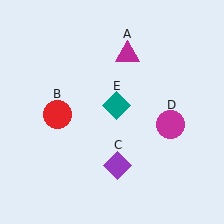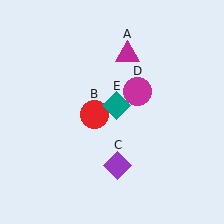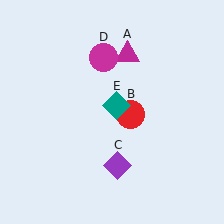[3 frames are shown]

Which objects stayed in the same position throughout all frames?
Magenta triangle (object A) and purple diamond (object C) and teal diamond (object E) remained stationary.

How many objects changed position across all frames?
2 objects changed position: red circle (object B), magenta circle (object D).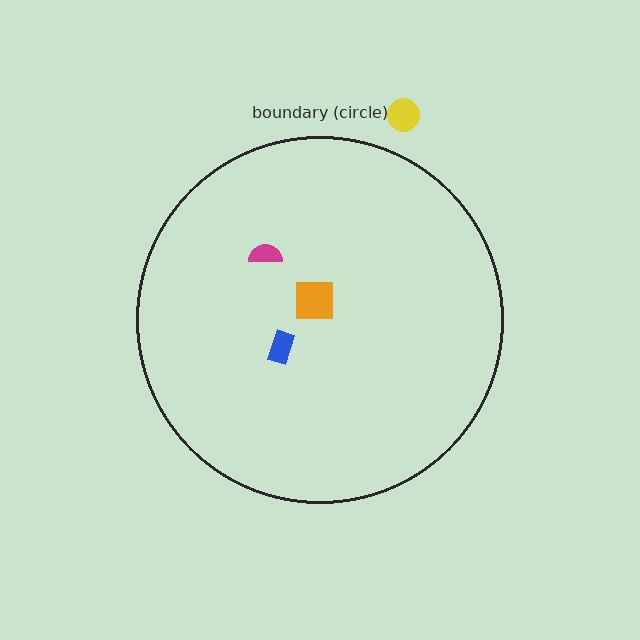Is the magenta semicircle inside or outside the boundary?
Inside.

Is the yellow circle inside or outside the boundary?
Outside.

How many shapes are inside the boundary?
3 inside, 1 outside.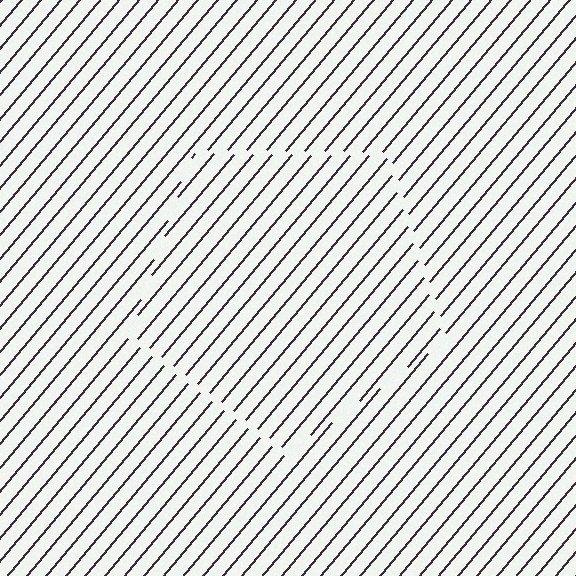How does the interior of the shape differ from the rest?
The interior of the shape contains the same grating, shifted by half a period — the contour is defined by the phase discontinuity where line-ends from the inner and outer gratings abut.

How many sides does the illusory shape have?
5 sides — the line-ends trace a pentagon.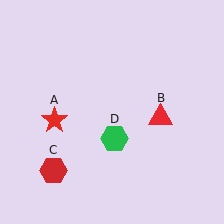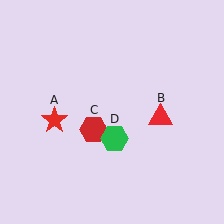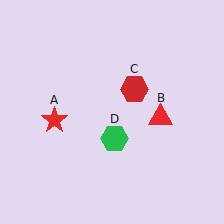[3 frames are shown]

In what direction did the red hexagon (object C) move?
The red hexagon (object C) moved up and to the right.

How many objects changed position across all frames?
1 object changed position: red hexagon (object C).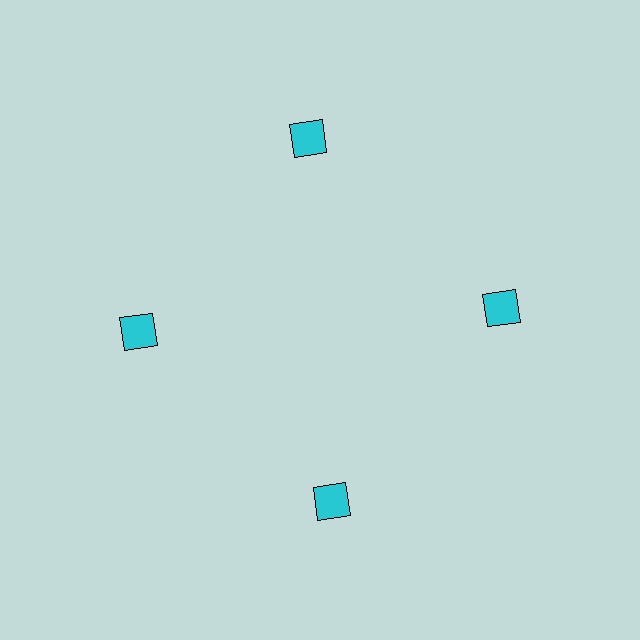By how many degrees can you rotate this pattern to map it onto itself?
The pattern maps onto itself every 90 degrees of rotation.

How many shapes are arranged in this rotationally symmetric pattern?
There are 4 shapes, arranged in 4 groups of 1.